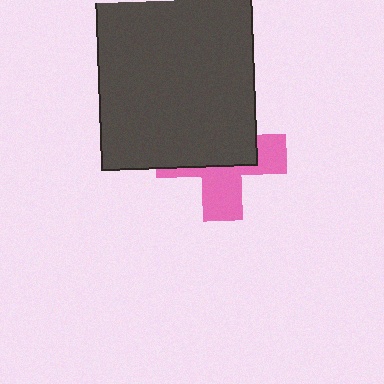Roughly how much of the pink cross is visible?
A small part of it is visible (roughly 44%).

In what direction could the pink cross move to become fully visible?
The pink cross could move down. That would shift it out from behind the dark gray rectangle entirely.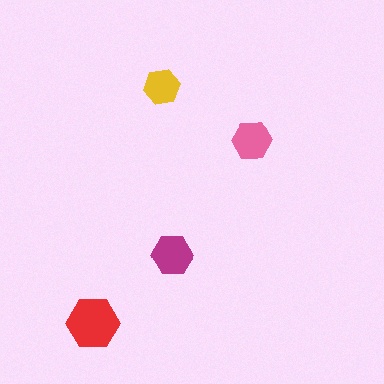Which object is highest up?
The yellow hexagon is topmost.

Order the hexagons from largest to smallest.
the red one, the magenta one, the pink one, the yellow one.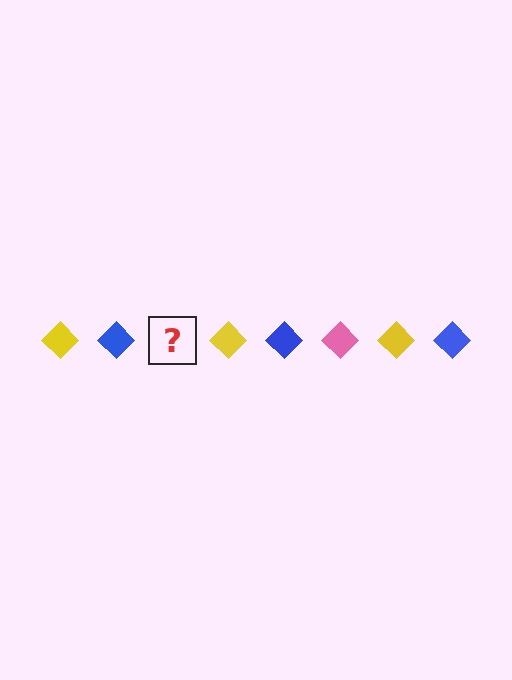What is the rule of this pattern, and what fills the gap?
The rule is that the pattern cycles through yellow, blue, pink diamonds. The gap should be filled with a pink diamond.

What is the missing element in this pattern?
The missing element is a pink diamond.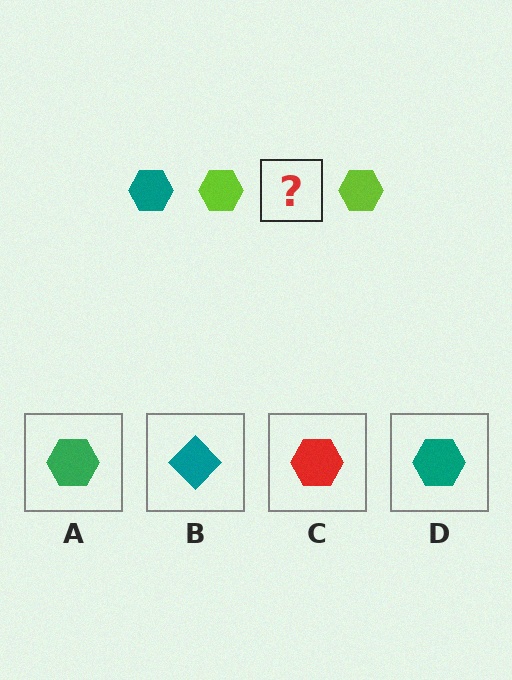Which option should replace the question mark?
Option D.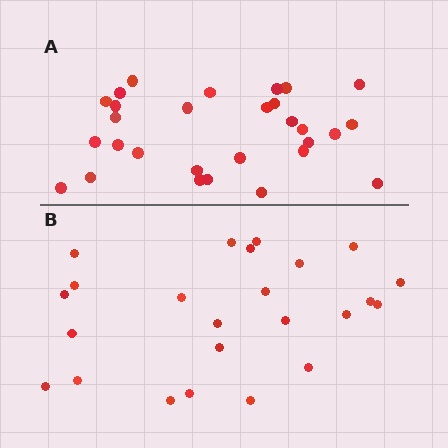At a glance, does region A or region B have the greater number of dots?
Region A (the top region) has more dots.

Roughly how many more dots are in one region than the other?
Region A has about 5 more dots than region B.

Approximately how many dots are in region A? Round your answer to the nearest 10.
About 30 dots. (The exact count is 29, which rounds to 30.)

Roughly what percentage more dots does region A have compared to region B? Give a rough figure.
About 20% more.